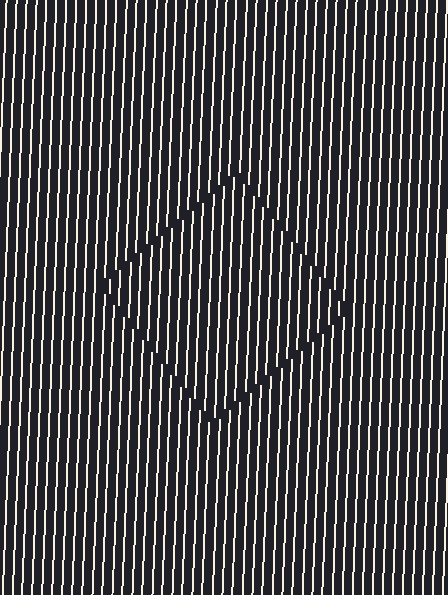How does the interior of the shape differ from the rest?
The interior of the shape contains the same grating, shifted by half a period — the contour is defined by the phase discontinuity where line-ends from the inner and outer gratings abut.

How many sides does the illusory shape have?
4 sides — the line-ends trace a square.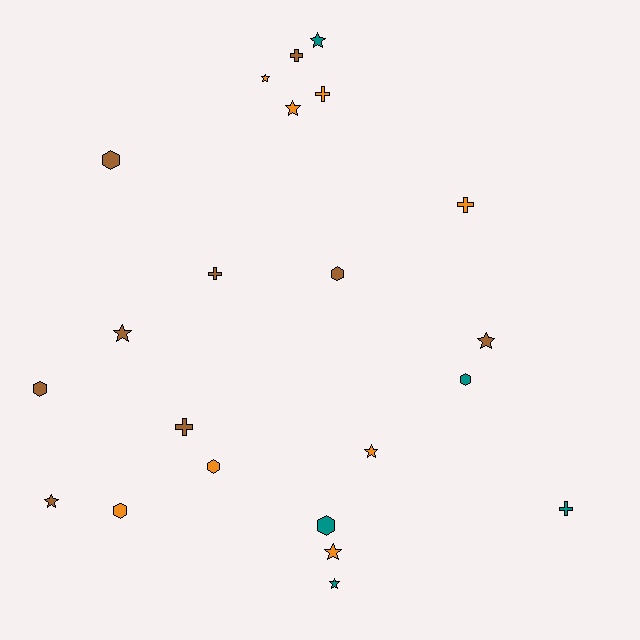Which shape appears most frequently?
Star, with 9 objects.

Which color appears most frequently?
Brown, with 9 objects.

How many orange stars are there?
There are 4 orange stars.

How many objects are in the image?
There are 22 objects.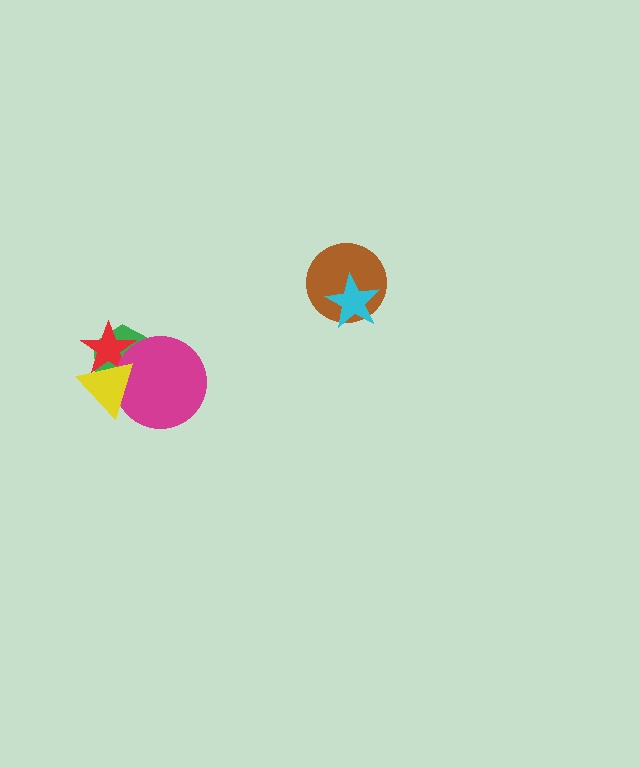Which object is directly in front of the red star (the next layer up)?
The magenta circle is directly in front of the red star.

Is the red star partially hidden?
Yes, it is partially covered by another shape.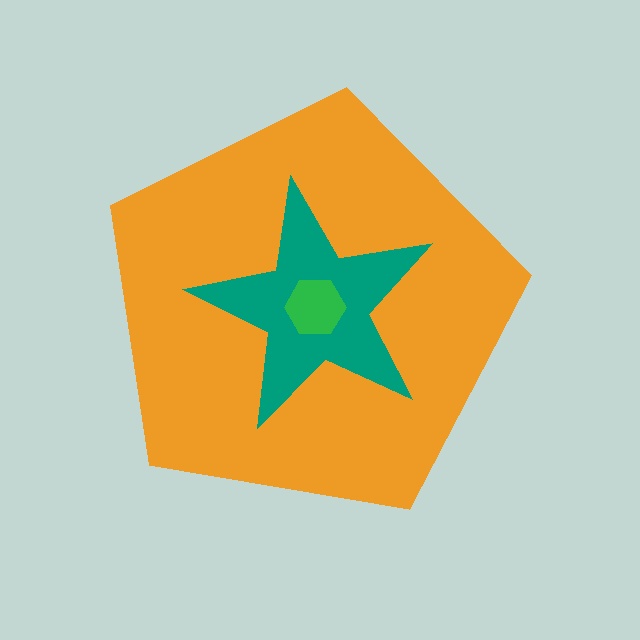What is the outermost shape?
The orange pentagon.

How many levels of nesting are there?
3.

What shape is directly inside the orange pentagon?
The teal star.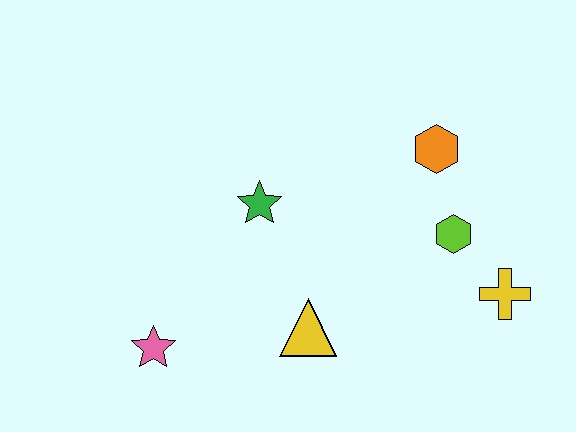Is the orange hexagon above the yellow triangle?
Yes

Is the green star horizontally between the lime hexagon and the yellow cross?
No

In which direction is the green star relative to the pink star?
The green star is above the pink star.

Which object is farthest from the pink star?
The yellow cross is farthest from the pink star.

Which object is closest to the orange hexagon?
The lime hexagon is closest to the orange hexagon.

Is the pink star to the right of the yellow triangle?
No